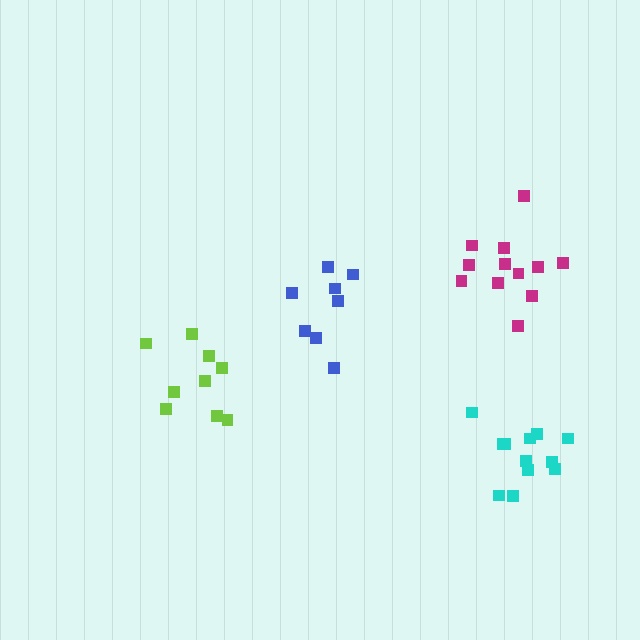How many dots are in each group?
Group 1: 12 dots, Group 2: 12 dots, Group 3: 8 dots, Group 4: 9 dots (41 total).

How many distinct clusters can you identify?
There are 4 distinct clusters.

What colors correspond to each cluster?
The clusters are colored: cyan, magenta, blue, lime.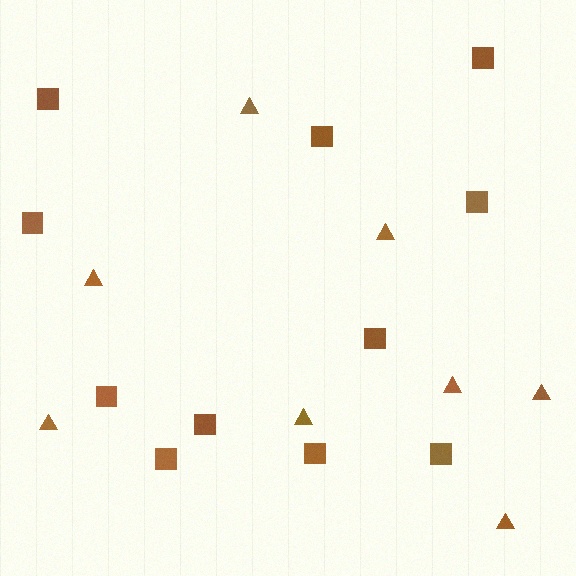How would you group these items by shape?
There are 2 groups: one group of squares (11) and one group of triangles (8).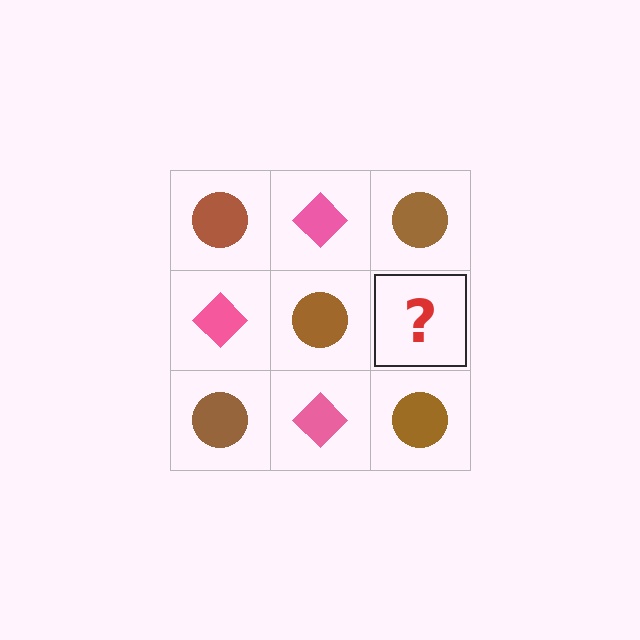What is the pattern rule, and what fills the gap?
The rule is that it alternates brown circle and pink diamond in a checkerboard pattern. The gap should be filled with a pink diamond.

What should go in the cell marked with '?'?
The missing cell should contain a pink diamond.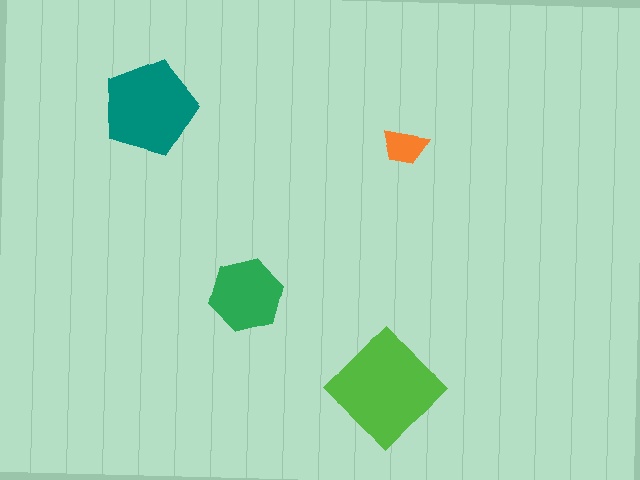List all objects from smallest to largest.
The orange trapezoid, the green hexagon, the teal pentagon, the lime diamond.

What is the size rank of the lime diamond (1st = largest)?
1st.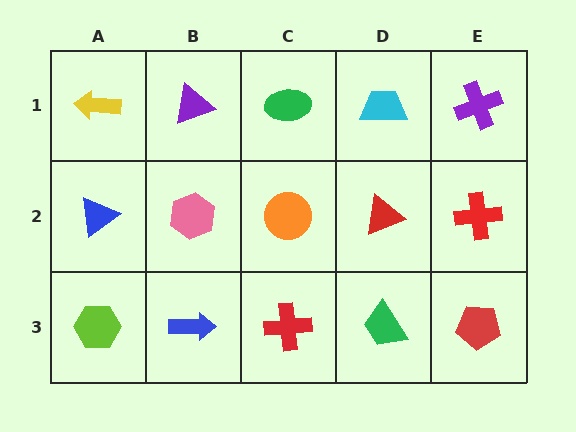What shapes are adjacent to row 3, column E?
A red cross (row 2, column E), a green trapezoid (row 3, column D).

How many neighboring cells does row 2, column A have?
3.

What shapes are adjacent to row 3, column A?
A blue triangle (row 2, column A), a blue arrow (row 3, column B).